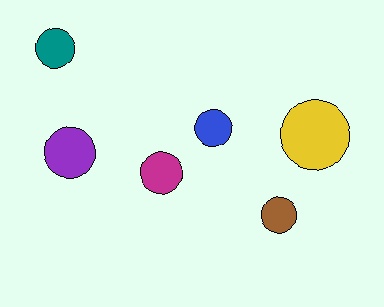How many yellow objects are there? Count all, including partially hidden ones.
There is 1 yellow object.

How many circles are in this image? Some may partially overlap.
There are 6 circles.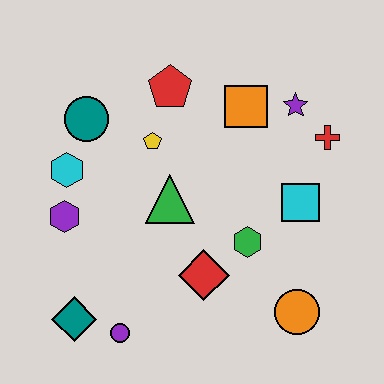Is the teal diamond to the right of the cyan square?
No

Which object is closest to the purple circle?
The teal diamond is closest to the purple circle.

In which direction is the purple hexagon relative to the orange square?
The purple hexagon is to the left of the orange square.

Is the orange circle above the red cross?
No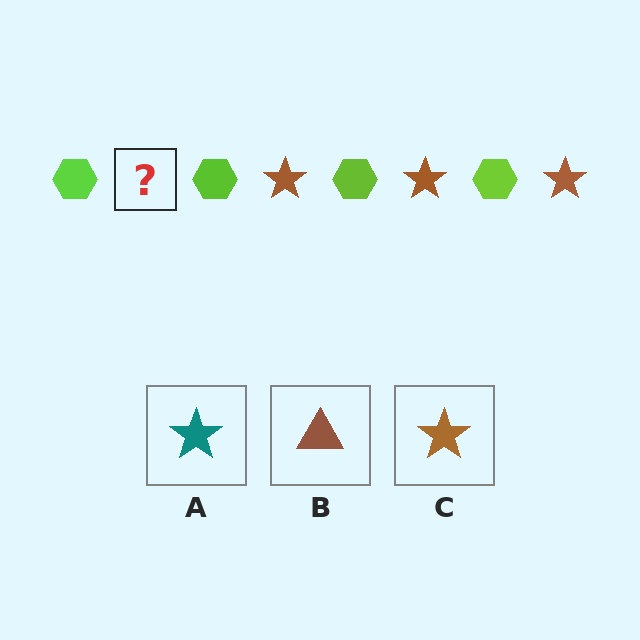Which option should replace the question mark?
Option C.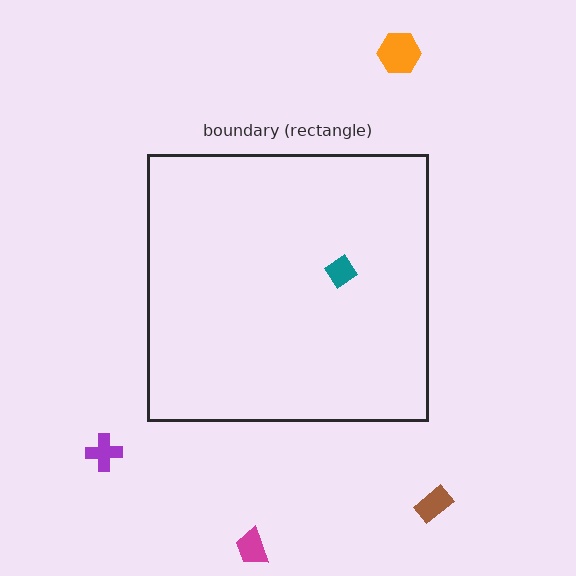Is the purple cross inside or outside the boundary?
Outside.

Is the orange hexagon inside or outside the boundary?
Outside.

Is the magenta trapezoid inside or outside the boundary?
Outside.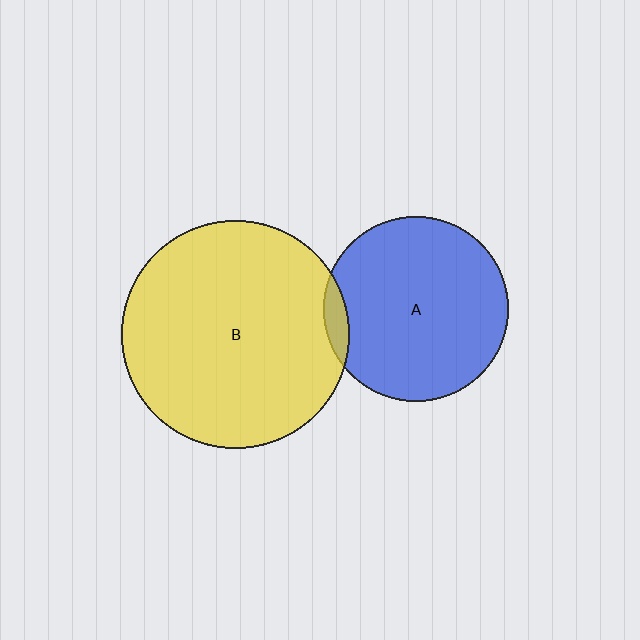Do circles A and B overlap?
Yes.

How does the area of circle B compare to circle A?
Approximately 1.5 times.